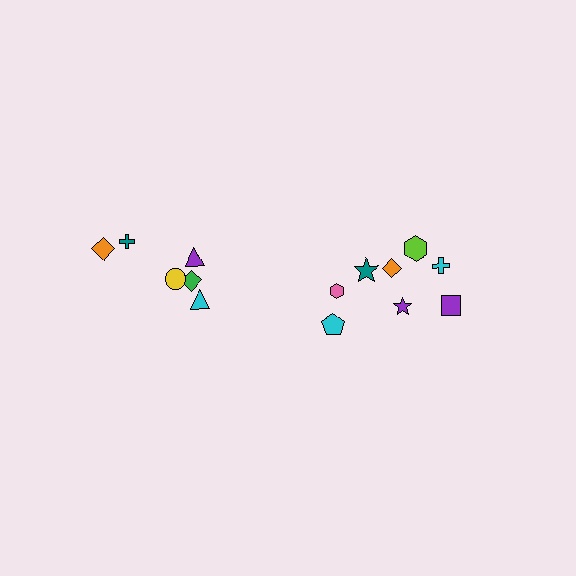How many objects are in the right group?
There are 8 objects.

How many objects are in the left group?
There are 6 objects.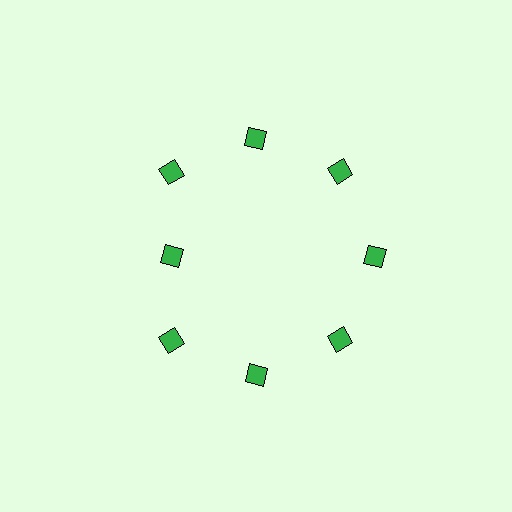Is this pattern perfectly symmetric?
No. The 8 green diamonds are arranged in a ring, but one element near the 9 o'clock position is pulled inward toward the center, breaking the 8-fold rotational symmetry.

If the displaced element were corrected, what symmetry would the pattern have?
It would have 8-fold rotational symmetry — the pattern would map onto itself every 45 degrees.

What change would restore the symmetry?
The symmetry would be restored by moving it outward, back onto the ring so that all 8 diamonds sit at equal angles and equal distance from the center.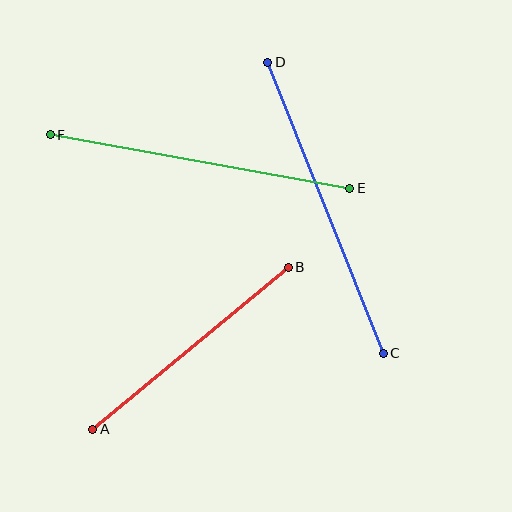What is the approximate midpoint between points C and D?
The midpoint is at approximately (326, 208) pixels.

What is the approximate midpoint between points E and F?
The midpoint is at approximately (200, 162) pixels.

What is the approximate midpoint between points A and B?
The midpoint is at approximately (190, 348) pixels.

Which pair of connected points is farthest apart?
Points C and D are farthest apart.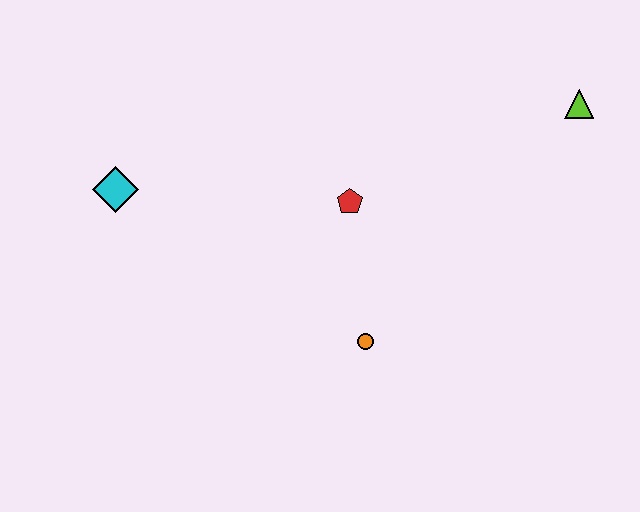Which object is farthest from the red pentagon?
The lime triangle is farthest from the red pentagon.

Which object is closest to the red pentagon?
The orange circle is closest to the red pentagon.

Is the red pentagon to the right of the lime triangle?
No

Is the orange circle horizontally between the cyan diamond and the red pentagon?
No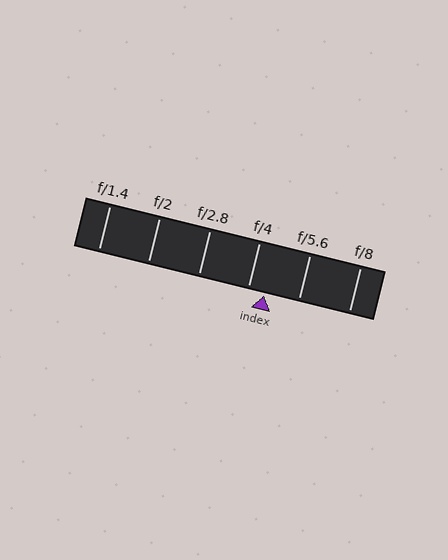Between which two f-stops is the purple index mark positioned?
The index mark is between f/4 and f/5.6.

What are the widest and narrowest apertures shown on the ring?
The widest aperture shown is f/1.4 and the narrowest is f/8.